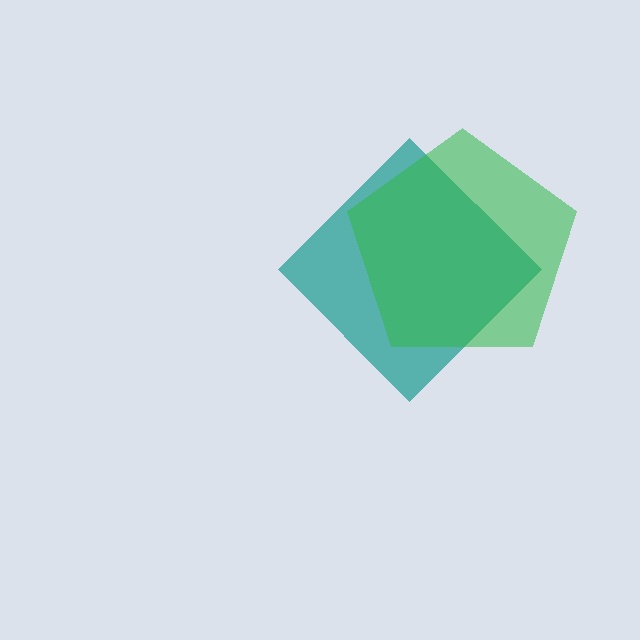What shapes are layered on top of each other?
The layered shapes are: a teal diamond, a green pentagon.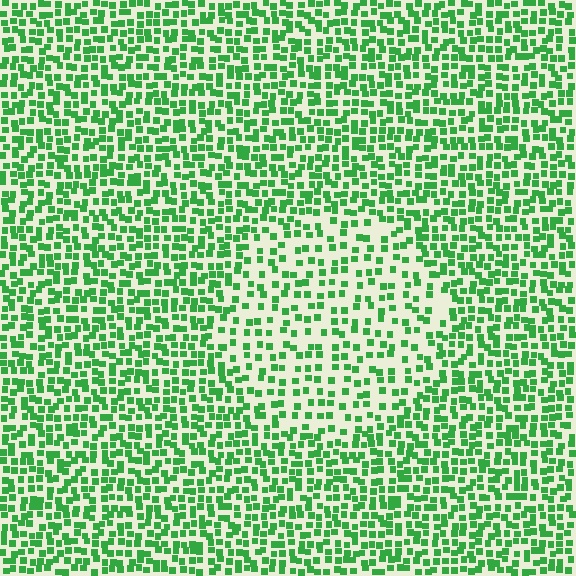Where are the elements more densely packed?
The elements are more densely packed outside the circle boundary.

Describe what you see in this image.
The image contains small green elements arranged at two different densities. A circle-shaped region is visible where the elements are less densely packed than the surrounding area.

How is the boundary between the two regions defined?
The boundary is defined by a change in element density (approximately 1.8x ratio). All elements are the same color, size, and shape.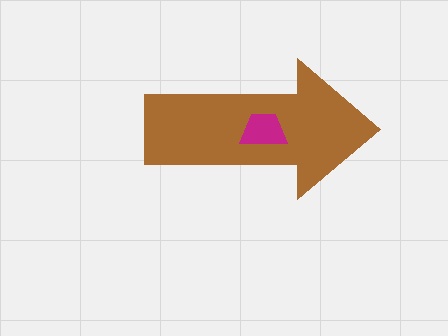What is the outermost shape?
The brown arrow.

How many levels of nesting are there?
2.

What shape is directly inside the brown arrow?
The magenta trapezoid.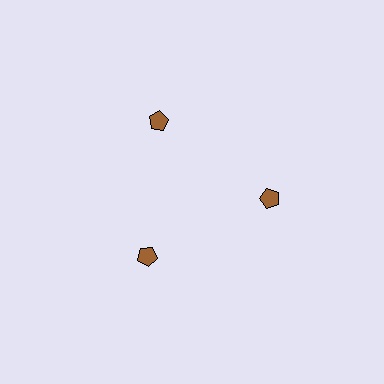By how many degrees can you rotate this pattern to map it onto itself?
The pattern maps onto itself every 120 degrees of rotation.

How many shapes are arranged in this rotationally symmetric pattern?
There are 3 shapes, arranged in 3 groups of 1.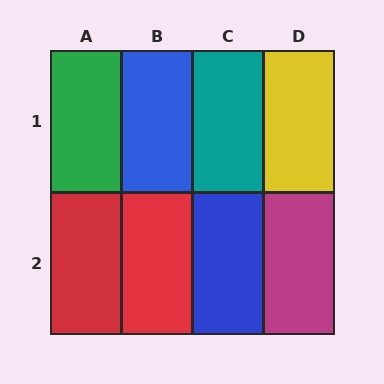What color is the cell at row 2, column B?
Red.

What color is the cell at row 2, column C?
Blue.